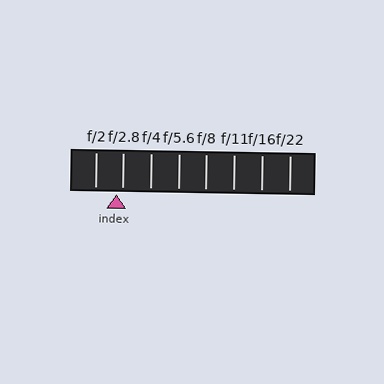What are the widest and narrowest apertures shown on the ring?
The widest aperture shown is f/2 and the narrowest is f/22.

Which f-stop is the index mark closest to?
The index mark is closest to f/2.8.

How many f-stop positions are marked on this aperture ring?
There are 8 f-stop positions marked.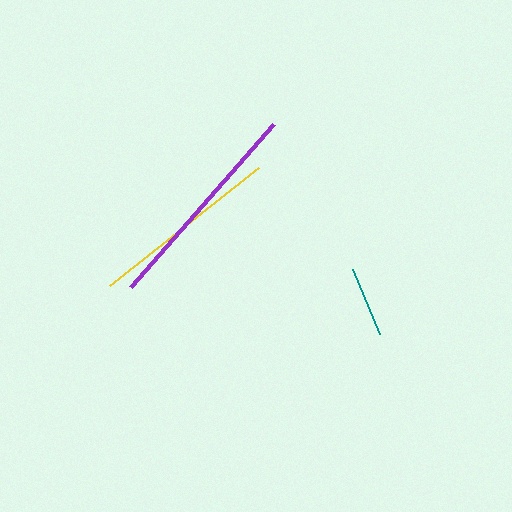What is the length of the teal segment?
The teal segment is approximately 70 pixels long.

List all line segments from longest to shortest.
From longest to shortest: purple, yellow, teal.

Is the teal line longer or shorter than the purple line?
The purple line is longer than the teal line.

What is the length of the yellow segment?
The yellow segment is approximately 190 pixels long.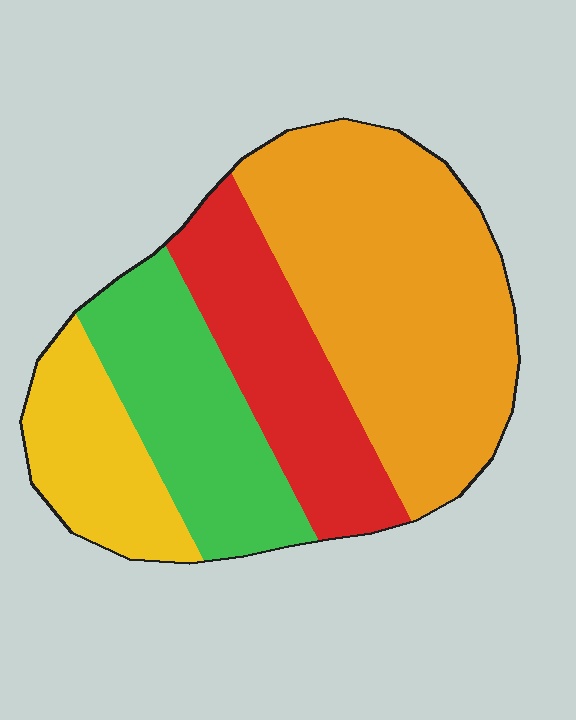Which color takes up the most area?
Orange, at roughly 45%.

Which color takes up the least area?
Yellow, at roughly 15%.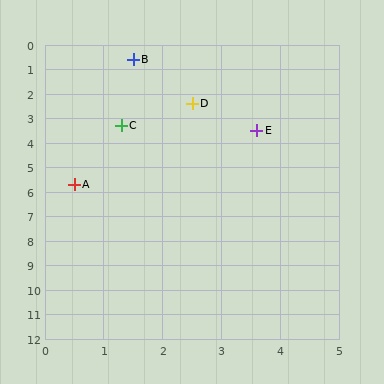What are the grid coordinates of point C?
Point C is at approximately (1.3, 3.3).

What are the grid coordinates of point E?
Point E is at approximately (3.6, 3.5).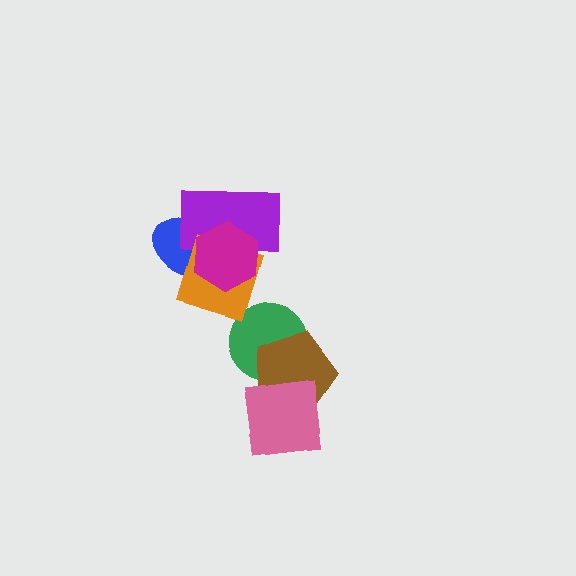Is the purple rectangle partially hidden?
Yes, it is partially covered by another shape.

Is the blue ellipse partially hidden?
Yes, it is partially covered by another shape.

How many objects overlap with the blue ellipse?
3 objects overlap with the blue ellipse.